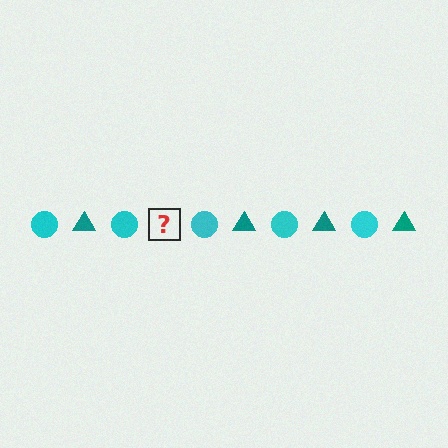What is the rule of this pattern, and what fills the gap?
The rule is that the pattern alternates between cyan circle and teal triangle. The gap should be filled with a teal triangle.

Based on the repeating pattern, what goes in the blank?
The blank should be a teal triangle.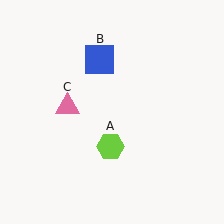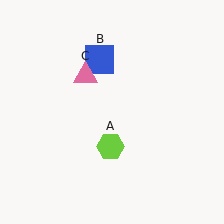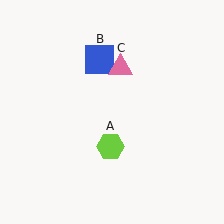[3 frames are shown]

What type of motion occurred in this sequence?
The pink triangle (object C) rotated clockwise around the center of the scene.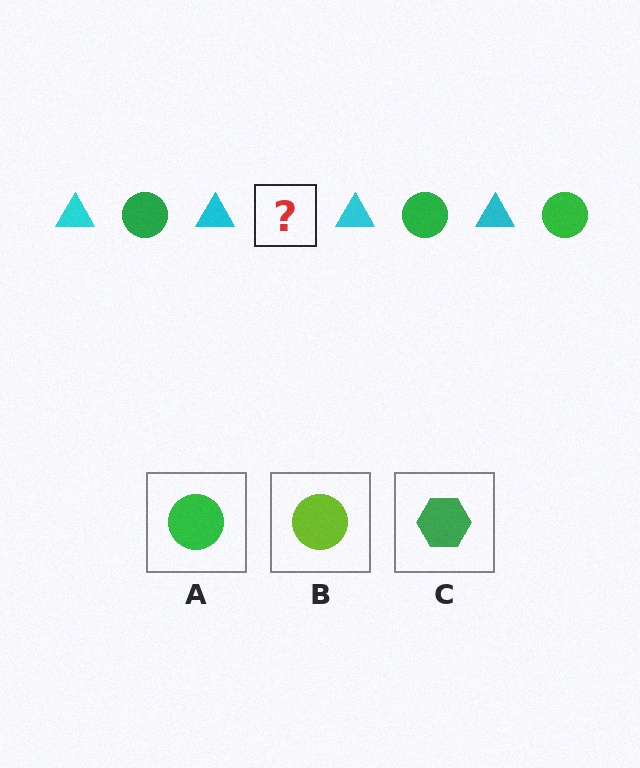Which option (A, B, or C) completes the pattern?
A.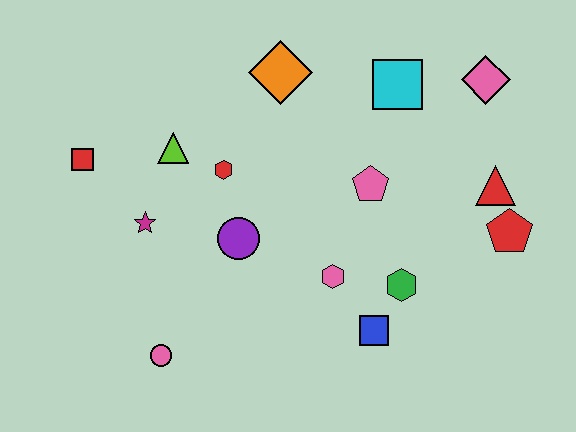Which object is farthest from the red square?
The red pentagon is farthest from the red square.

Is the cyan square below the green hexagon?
No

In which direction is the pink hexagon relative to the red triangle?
The pink hexagon is to the left of the red triangle.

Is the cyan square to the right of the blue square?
Yes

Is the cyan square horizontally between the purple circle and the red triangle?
Yes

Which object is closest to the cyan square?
The pink diamond is closest to the cyan square.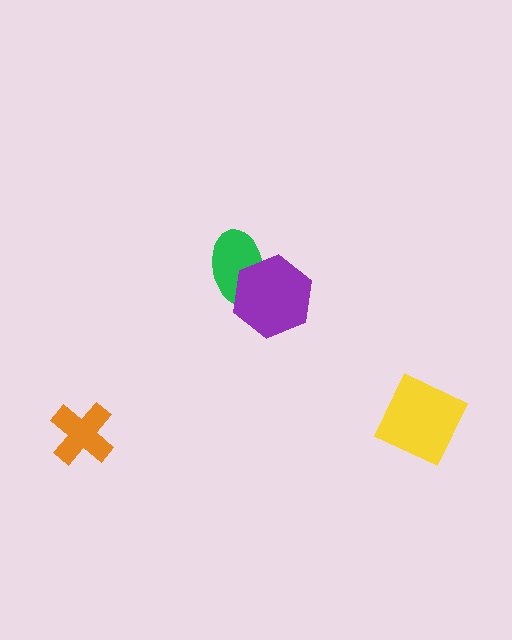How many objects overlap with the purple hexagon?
1 object overlaps with the purple hexagon.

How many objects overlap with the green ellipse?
1 object overlaps with the green ellipse.